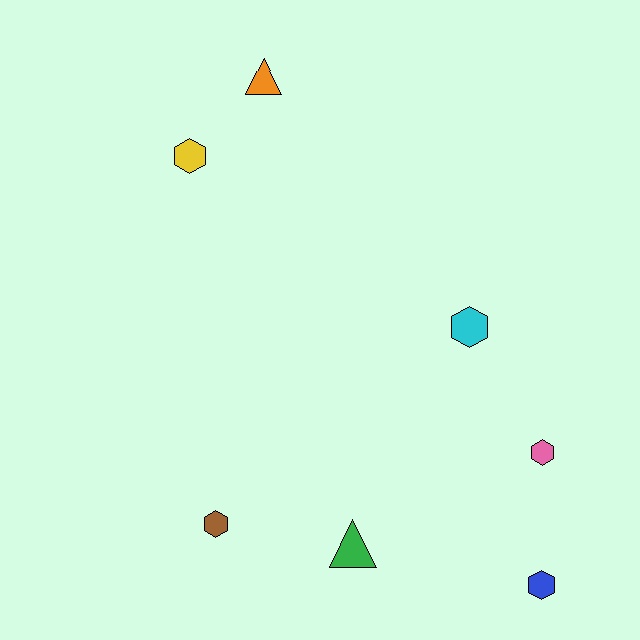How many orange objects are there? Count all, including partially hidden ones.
There is 1 orange object.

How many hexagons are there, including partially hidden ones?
There are 5 hexagons.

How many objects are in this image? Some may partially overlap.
There are 7 objects.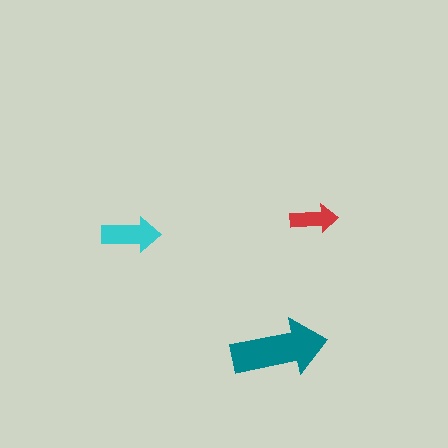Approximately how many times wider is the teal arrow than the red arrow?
About 2 times wider.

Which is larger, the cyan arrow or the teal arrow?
The teal one.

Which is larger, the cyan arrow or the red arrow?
The cyan one.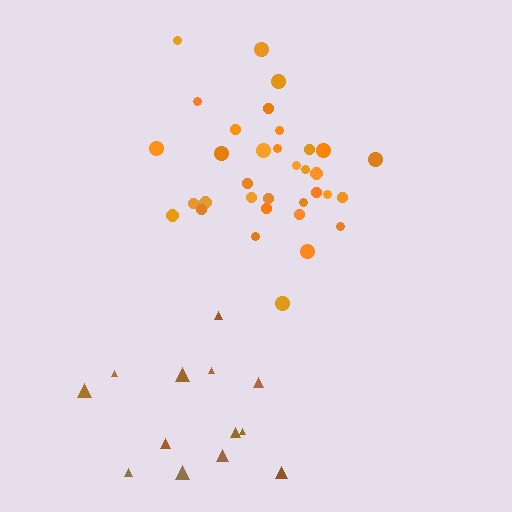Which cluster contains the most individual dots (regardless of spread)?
Orange (34).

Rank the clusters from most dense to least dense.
orange, brown.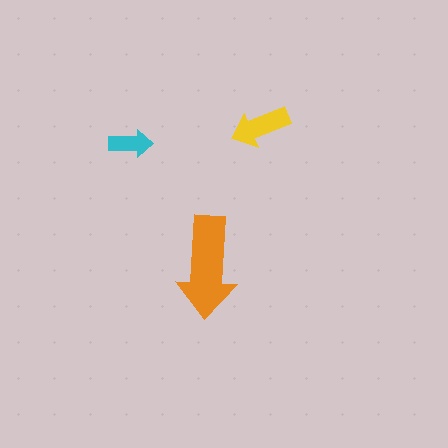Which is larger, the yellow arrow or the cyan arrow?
The yellow one.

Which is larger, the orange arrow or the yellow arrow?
The orange one.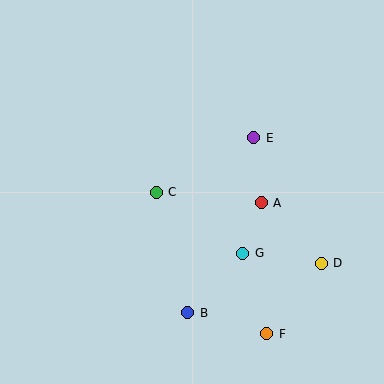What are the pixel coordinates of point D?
Point D is at (321, 263).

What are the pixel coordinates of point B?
Point B is at (188, 313).